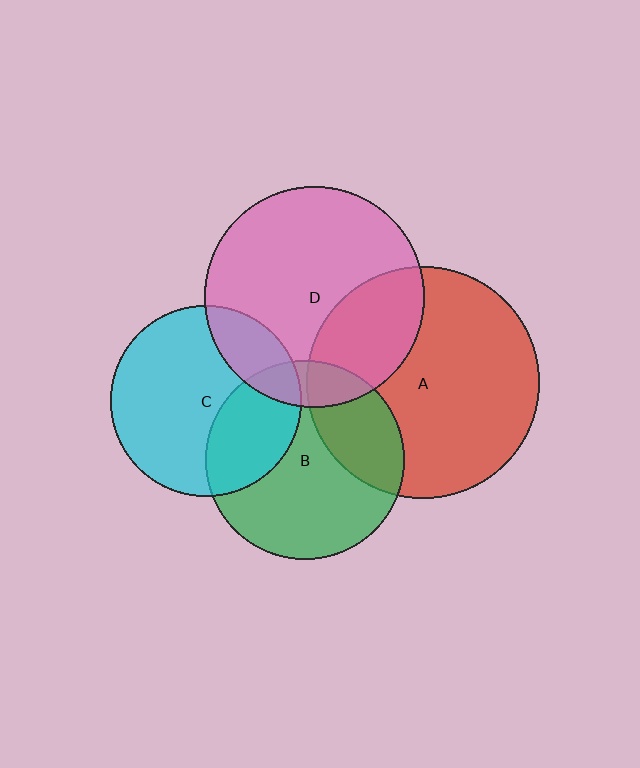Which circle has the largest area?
Circle A (red).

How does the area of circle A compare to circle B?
Approximately 1.4 times.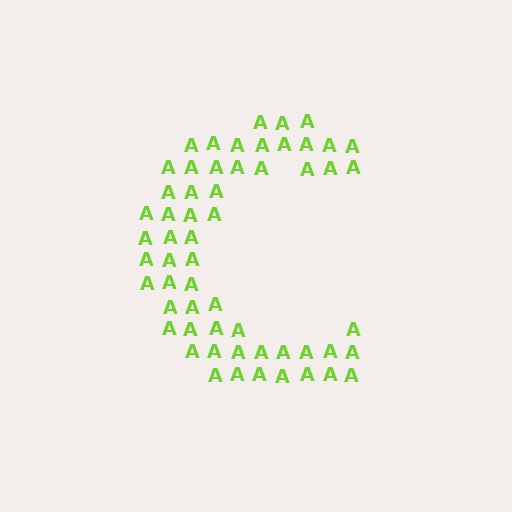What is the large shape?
The large shape is the letter C.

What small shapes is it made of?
It is made of small letter A's.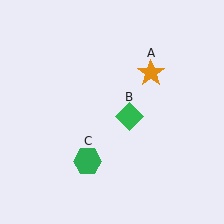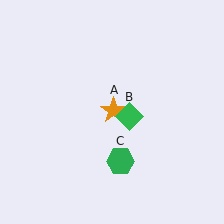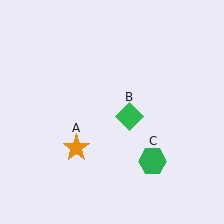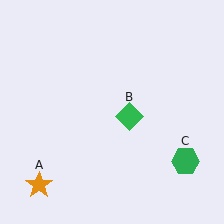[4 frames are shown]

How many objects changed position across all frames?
2 objects changed position: orange star (object A), green hexagon (object C).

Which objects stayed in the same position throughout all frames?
Green diamond (object B) remained stationary.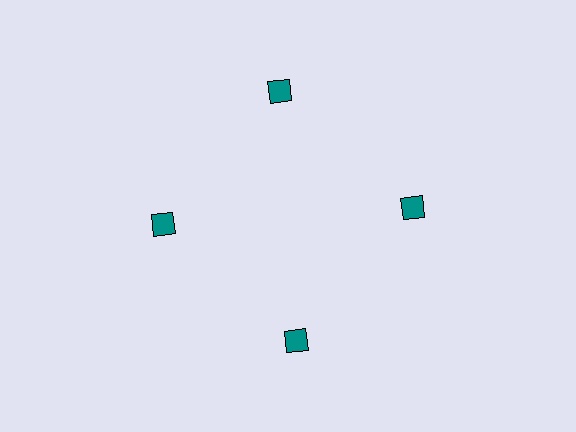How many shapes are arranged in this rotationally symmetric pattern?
There are 4 shapes, arranged in 4 groups of 1.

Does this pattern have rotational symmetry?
Yes, this pattern has 4-fold rotational symmetry. It looks the same after rotating 90 degrees around the center.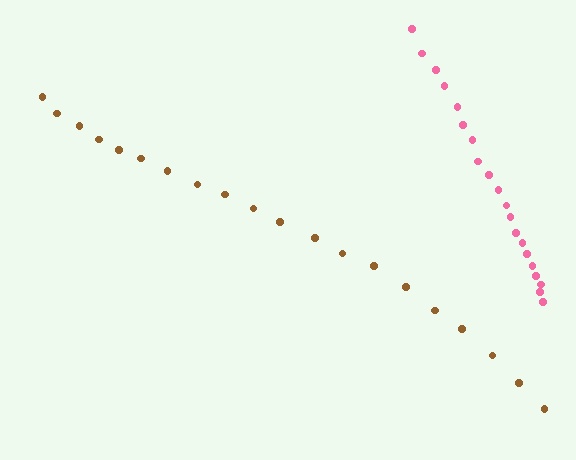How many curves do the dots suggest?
There are 2 distinct paths.